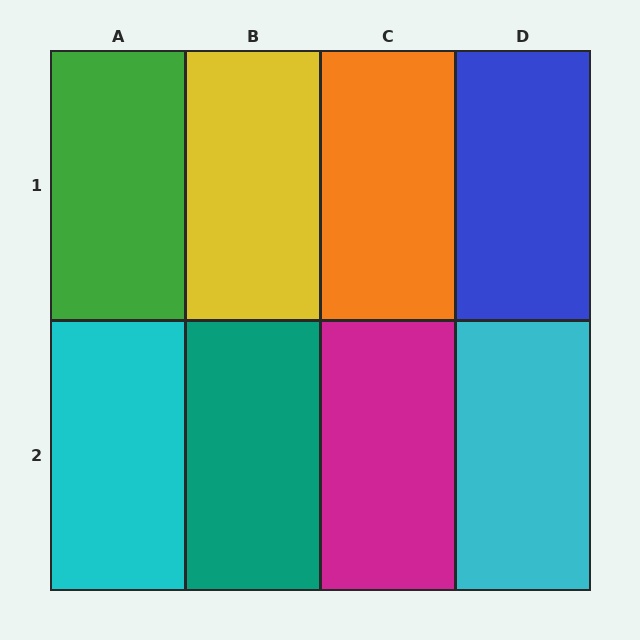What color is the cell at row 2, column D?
Cyan.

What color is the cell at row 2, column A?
Cyan.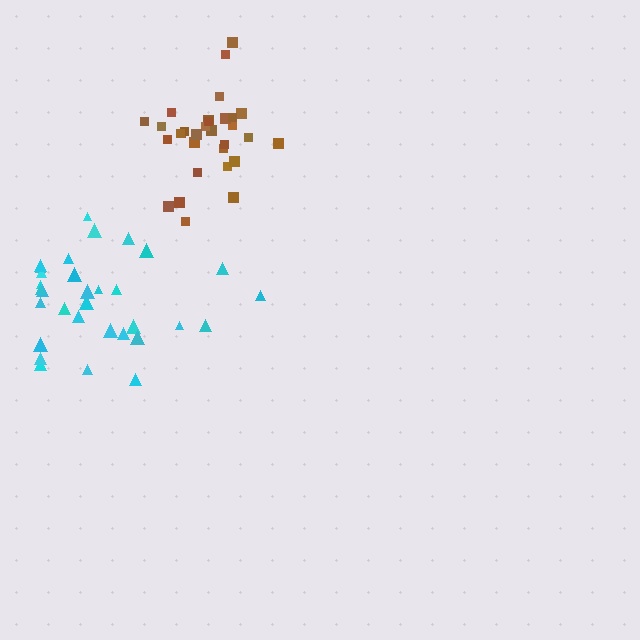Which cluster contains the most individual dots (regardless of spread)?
Cyan (32).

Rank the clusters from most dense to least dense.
brown, cyan.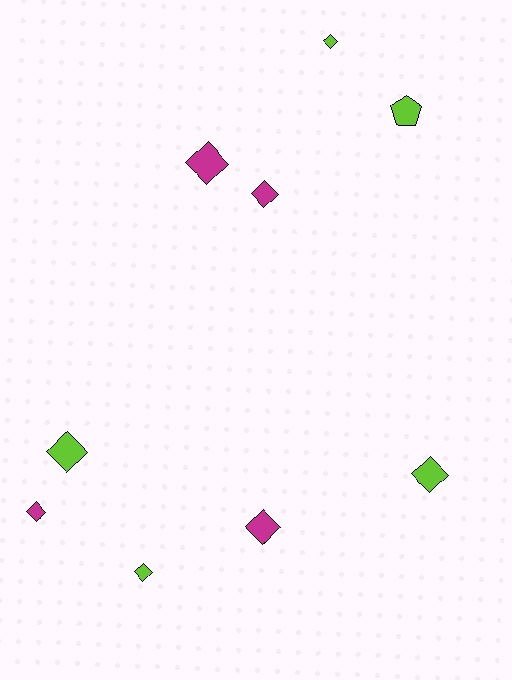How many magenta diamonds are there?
There are 4 magenta diamonds.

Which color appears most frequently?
Lime, with 5 objects.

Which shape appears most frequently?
Diamond, with 8 objects.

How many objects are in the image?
There are 9 objects.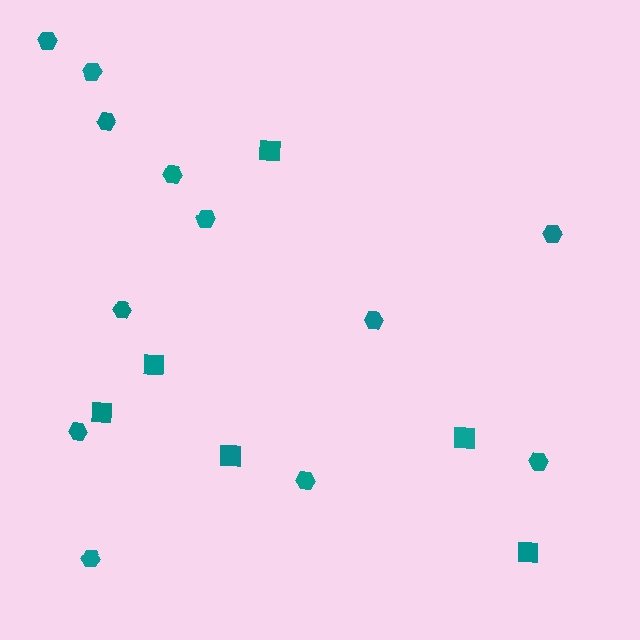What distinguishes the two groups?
There are 2 groups: one group of squares (6) and one group of hexagons (12).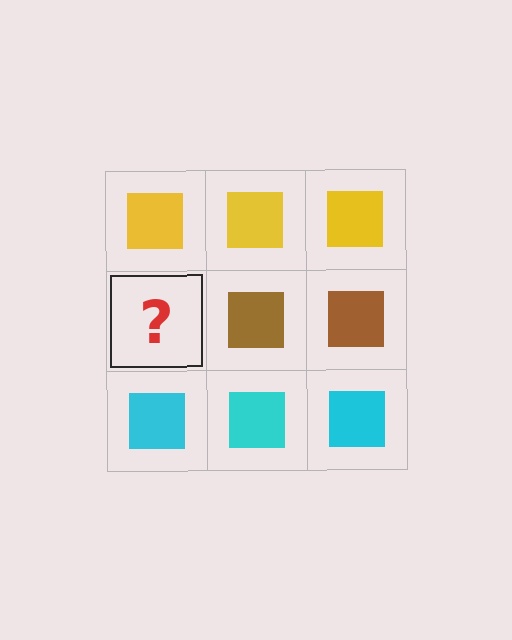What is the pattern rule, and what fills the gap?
The rule is that each row has a consistent color. The gap should be filled with a brown square.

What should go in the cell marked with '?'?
The missing cell should contain a brown square.